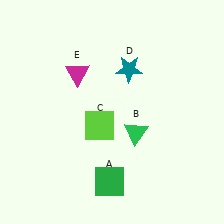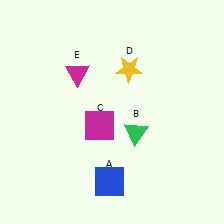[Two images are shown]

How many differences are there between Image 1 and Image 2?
There are 3 differences between the two images.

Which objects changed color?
A changed from green to blue. C changed from lime to magenta. D changed from teal to yellow.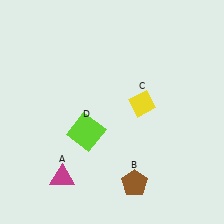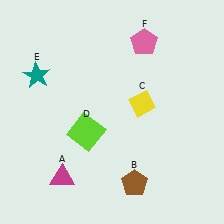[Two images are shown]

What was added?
A teal star (E), a pink pentagon (F) were added in Image 2.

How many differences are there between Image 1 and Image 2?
There are 2 differences between the two images.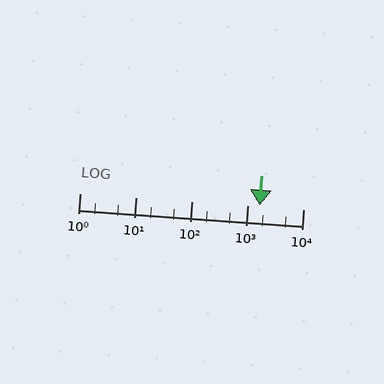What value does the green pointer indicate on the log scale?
The pointer indicates approximately 1700.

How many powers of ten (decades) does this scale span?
The scale spans 4 decades, from 1 to 10000.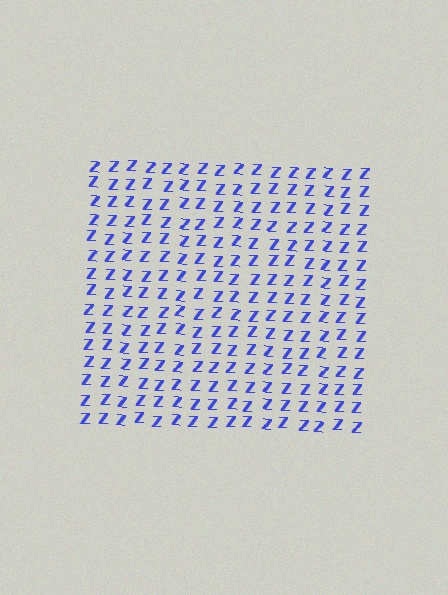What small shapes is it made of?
It is made of small letter Z's.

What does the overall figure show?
The overall figure shows a square.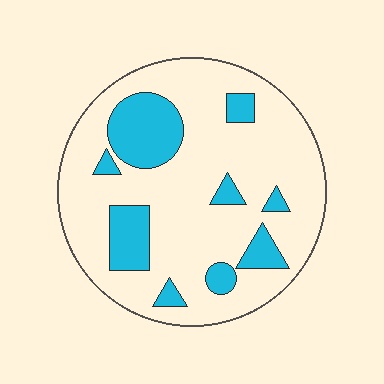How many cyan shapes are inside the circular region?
9.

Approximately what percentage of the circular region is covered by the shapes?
Approximately 20%.